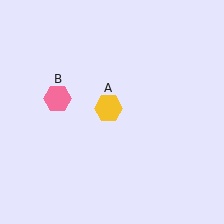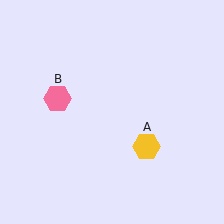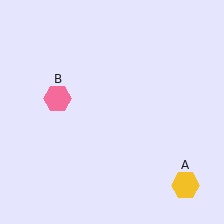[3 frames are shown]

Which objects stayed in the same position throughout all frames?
Pink hexagon (object B) remained stationary.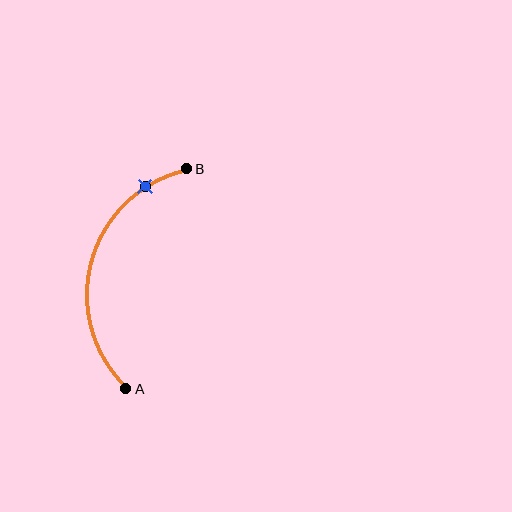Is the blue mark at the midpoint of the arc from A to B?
No. The blue mark lies on the arc but is closer to endpoint B. The arc midpoint would be at the point on the curve equidistant along the arc from both A and B.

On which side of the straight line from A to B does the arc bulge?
The arc bulges to the left of the straight line connecting A and B.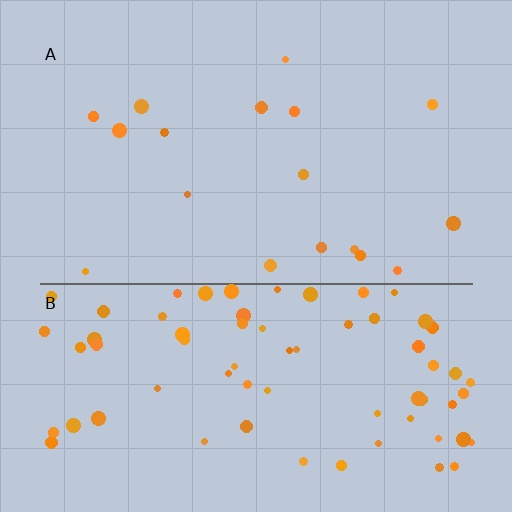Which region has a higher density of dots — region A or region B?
B (the bottom).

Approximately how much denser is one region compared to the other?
Approximately 4.2× — region B over region A.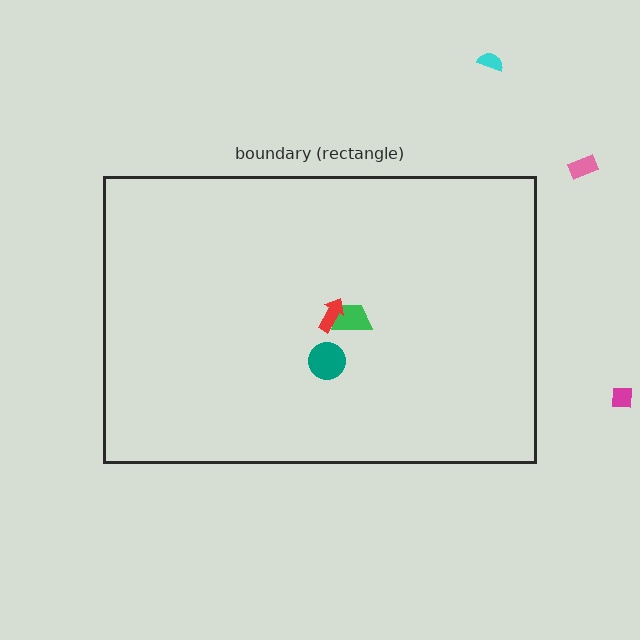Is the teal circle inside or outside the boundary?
Inside.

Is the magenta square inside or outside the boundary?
Outside.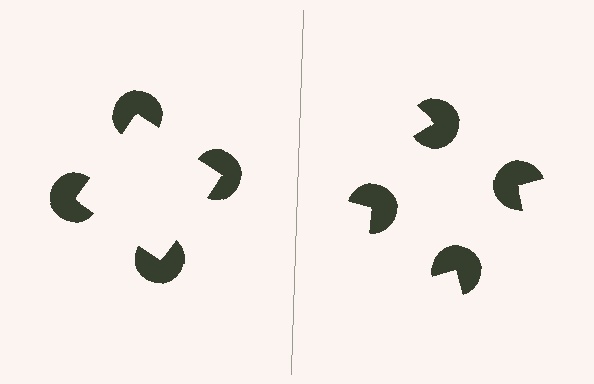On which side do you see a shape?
An illusory square appears on the left side. On the right side the wedge cuts are rotated, so no coherent shape forms.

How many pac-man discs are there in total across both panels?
8 — 4 on each side.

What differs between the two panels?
The pac-man discs are positioned identically on both sides; only the wedge orientations differ. On the left they align to a square; on the right they are misaligned.